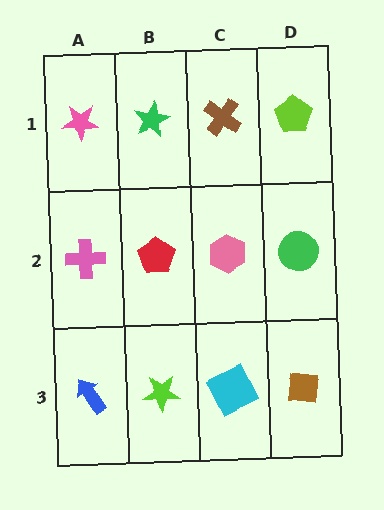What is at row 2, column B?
A red pentagon.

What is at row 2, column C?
A pink hexagon.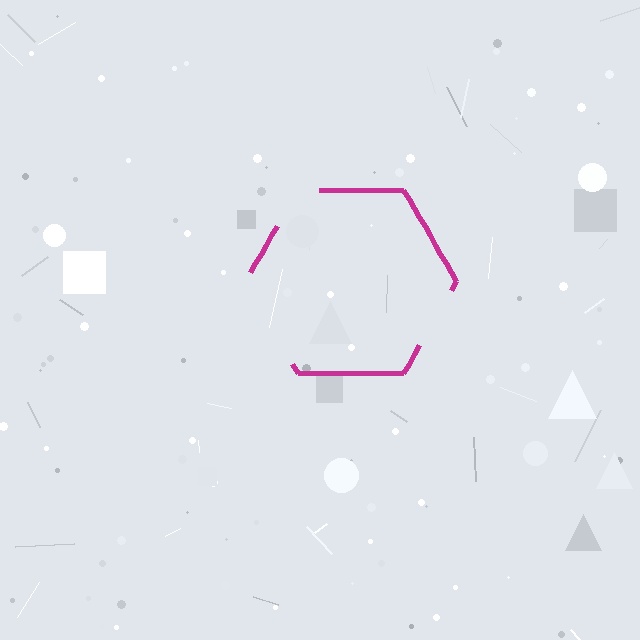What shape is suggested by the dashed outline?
The dashed outline suggests a hexagon.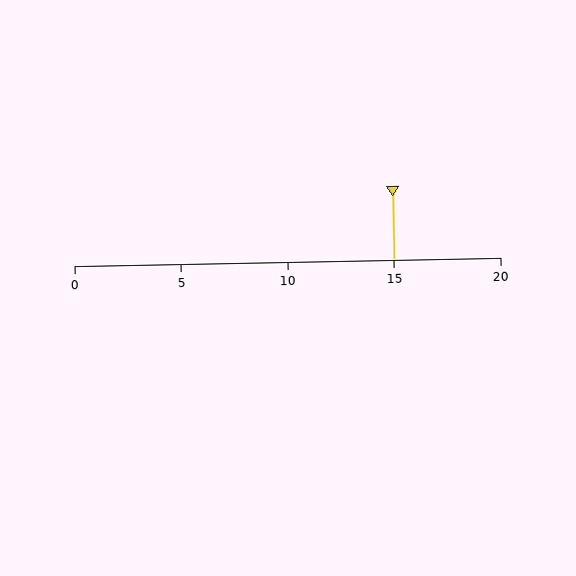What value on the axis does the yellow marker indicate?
The marker indicates approximately 15.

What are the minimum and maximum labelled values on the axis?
The axis runs from 0 to 20.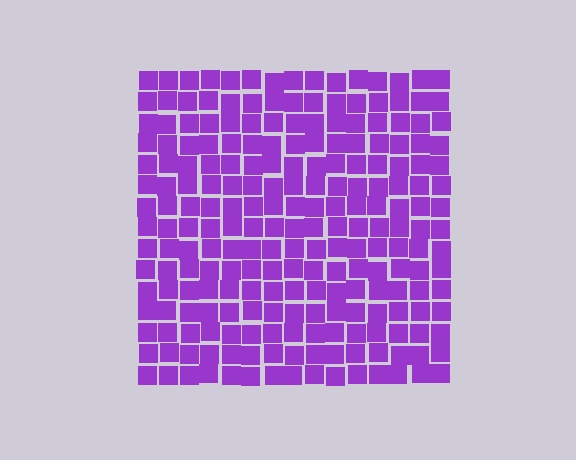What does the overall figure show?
The overall figure shows a square.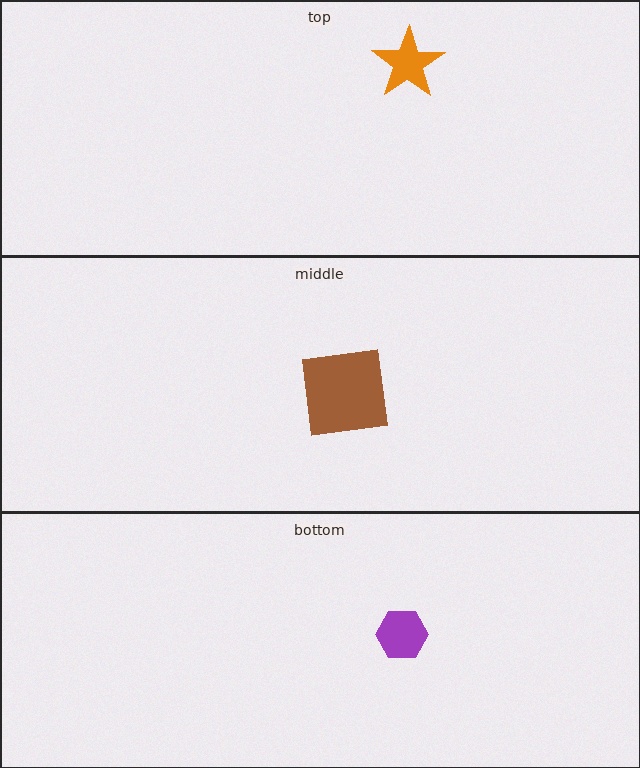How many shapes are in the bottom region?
1.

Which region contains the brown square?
The middle region.